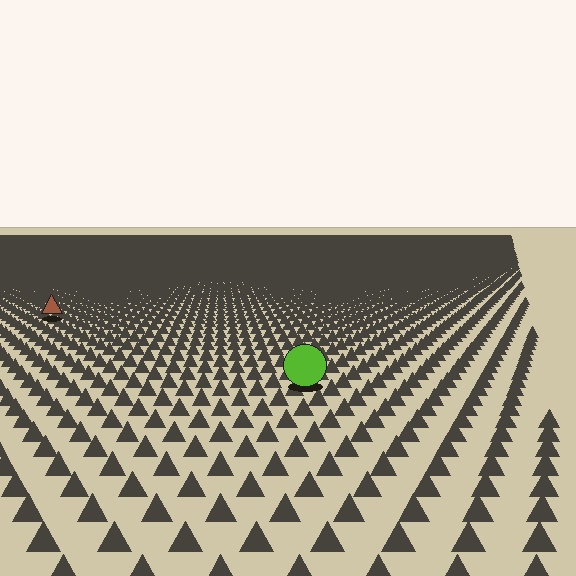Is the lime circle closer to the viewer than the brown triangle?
Yes. The lime circle is closer — you can tell from the texture gradient: the ground texture is coarser near it.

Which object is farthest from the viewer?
The brown triangle is farthest from the viewer. It appears smaller and the ground texture around it is denser.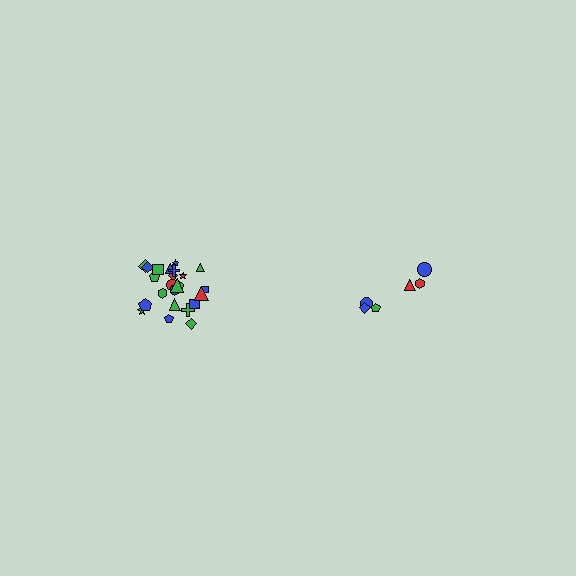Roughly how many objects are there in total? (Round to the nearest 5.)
Roughly 30 objects in total.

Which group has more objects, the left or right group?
The left group.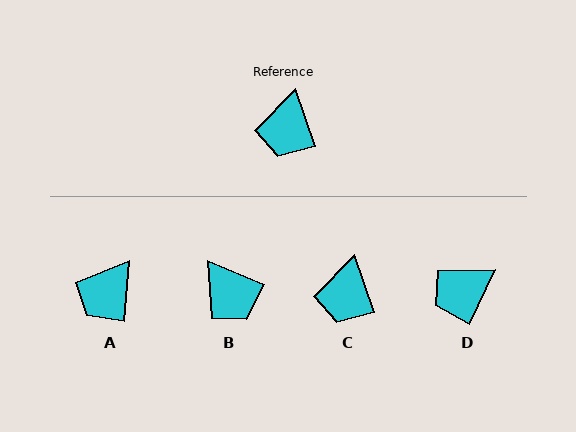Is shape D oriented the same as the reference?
No, it is off by about 44 degrees.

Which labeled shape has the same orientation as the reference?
C.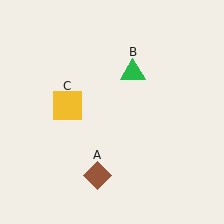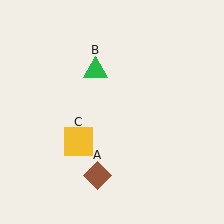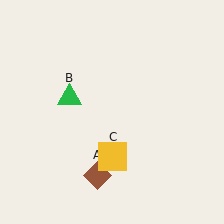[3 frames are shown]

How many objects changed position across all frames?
2 objects changed position: green triangle (object B), yellow square (object C).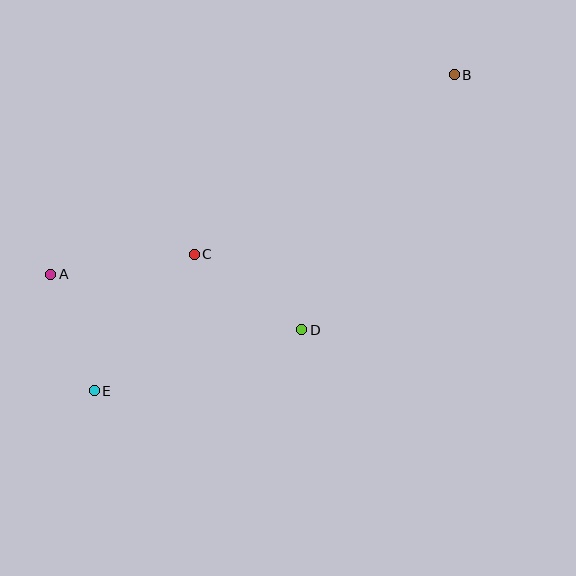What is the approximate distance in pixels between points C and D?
The distance between C and D is approximately 131 pixels.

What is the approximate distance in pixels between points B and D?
The distance between B and D is approximately 297 pixels.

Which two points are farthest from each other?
Points B and E are farthest from each other.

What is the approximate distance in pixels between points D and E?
The distance between D and E is approximately 216 pixels.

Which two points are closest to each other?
Points A and E are closest to each other.